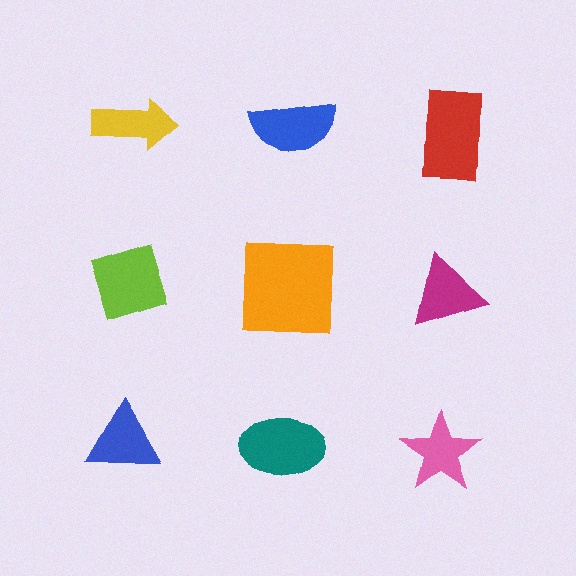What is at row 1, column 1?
A yellow arrow.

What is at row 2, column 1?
A lime diamond.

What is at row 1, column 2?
A blue semicircle.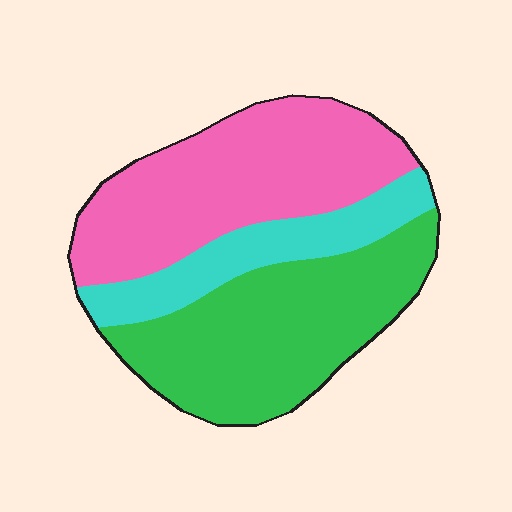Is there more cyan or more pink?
Pink.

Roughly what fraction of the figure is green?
Green takes up about two fifths (2/5) of the figure.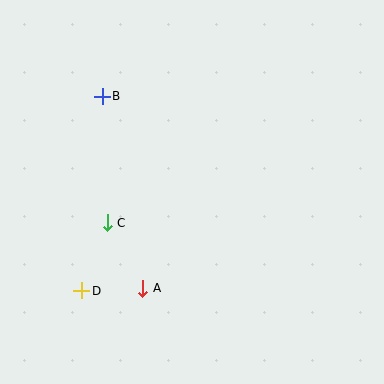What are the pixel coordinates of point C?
Point C is at (107, 223).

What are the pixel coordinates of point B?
Point B is at (102, 96).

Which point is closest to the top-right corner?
Point B is closest to the top-right corner.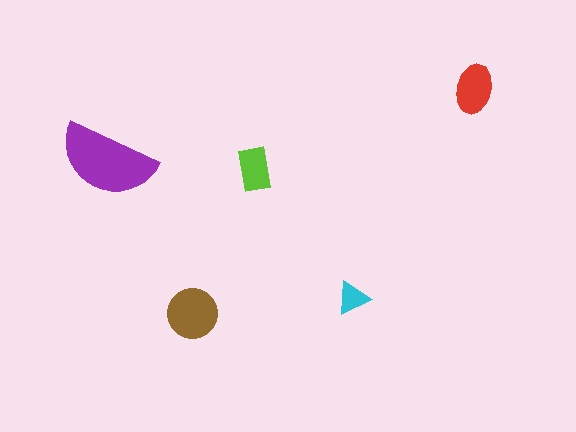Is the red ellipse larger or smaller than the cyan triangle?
Larger.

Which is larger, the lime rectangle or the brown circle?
The brown circle.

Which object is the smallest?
The cyan triangle.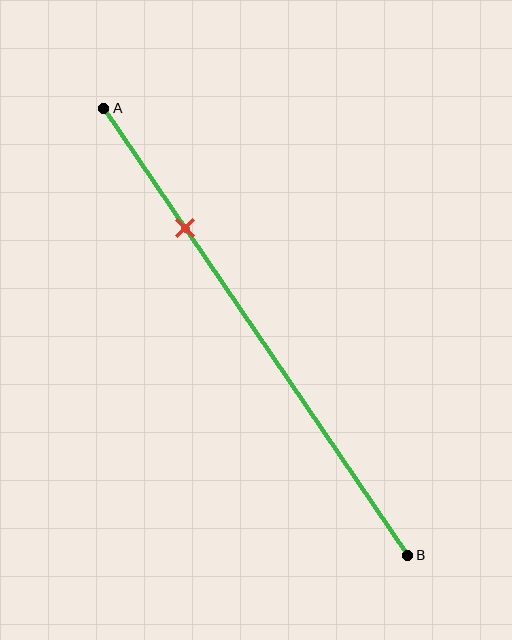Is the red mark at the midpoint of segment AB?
No, the mark is at about 25% from A, not at the 50% midpoint.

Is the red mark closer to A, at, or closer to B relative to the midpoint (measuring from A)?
The red mark is closer to point A than the midpoint of segment AB.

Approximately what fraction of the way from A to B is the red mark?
The red mark is approximately 25% of the way from A to B.